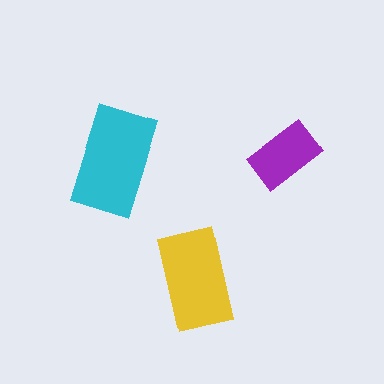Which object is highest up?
The purple rectangle is topmost.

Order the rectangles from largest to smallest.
the cyan one, the yellow one, the purple one.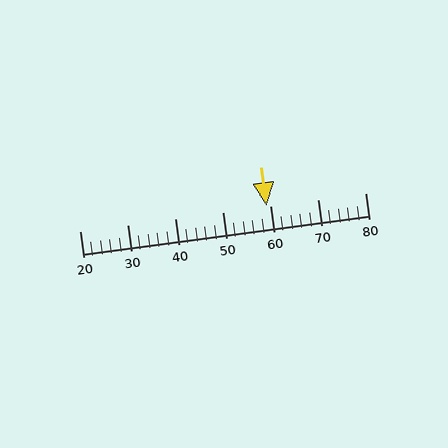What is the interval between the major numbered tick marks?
The major tick marks are spaced 10 units apart.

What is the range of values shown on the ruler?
The ruler shows values from 20 to 80.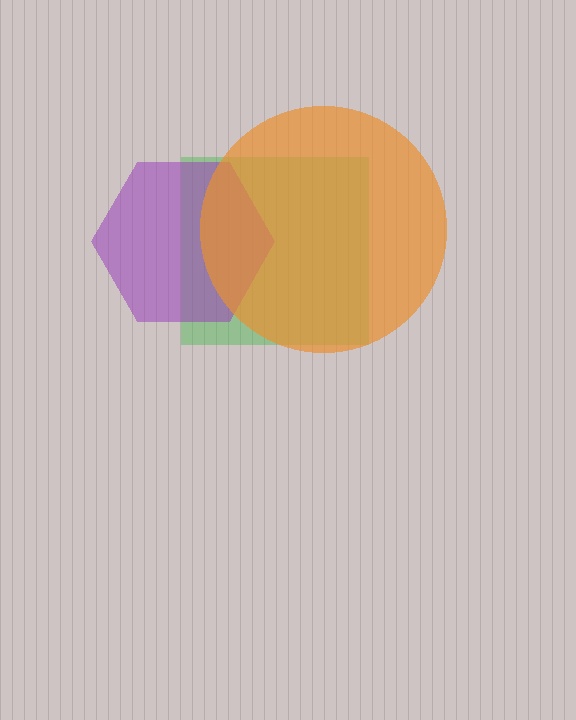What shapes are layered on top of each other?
The layered shapes are: a green square, a purple hexagon, an orange circle.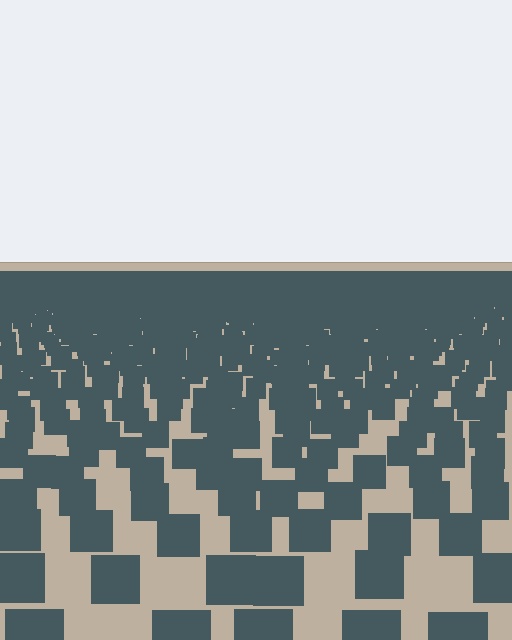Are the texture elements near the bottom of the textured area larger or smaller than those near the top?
Larger. Near the bottom, elements are closer to the viewer and appear at a bigger on-screen size.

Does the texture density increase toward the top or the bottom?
Density increases toward the top.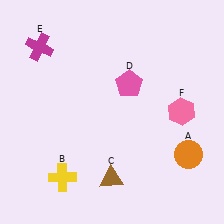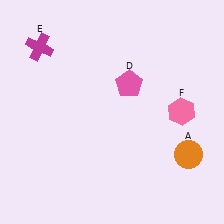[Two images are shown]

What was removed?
The yellow cross (B), the brown triangle (C) were removed in Image 2.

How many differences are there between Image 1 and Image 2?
There are 2 differences between the two images.